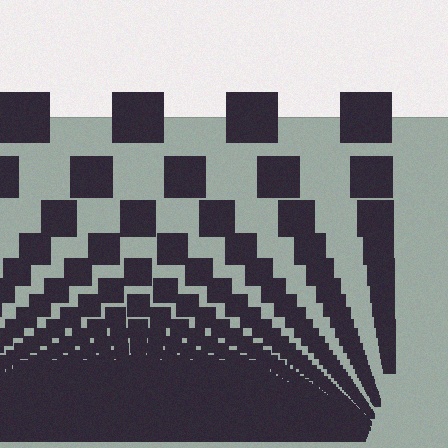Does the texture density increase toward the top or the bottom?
Density increases toward the bottom.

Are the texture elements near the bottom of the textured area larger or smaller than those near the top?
Smaller. The gradient is inverted — elements near the bottom are smaller and denser.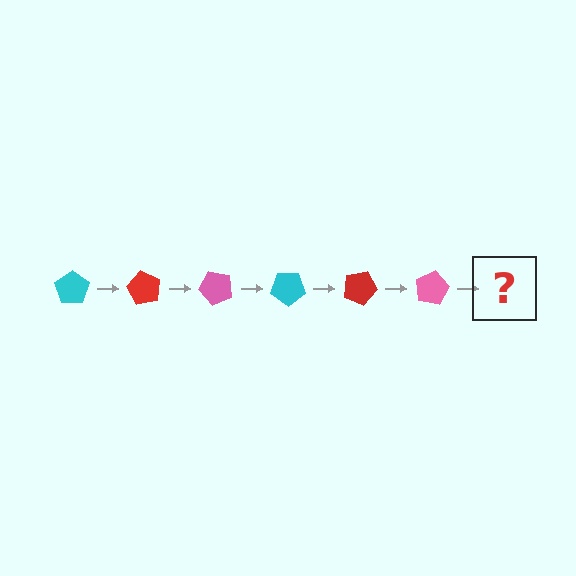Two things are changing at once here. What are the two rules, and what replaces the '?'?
The two rules are that it rotates 60 degrees each step and the color cycles through cyan, red, and pink. The '?' should be a cyan pentagon, rotated 360 degrees from the start.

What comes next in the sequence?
The next element should be a cyan pentagon, rotated 360 degrees from the start.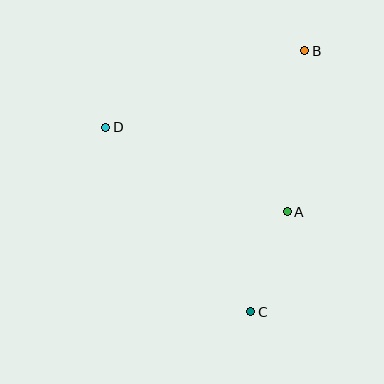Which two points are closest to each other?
Points A and C are closest to each other.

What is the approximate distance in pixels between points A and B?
The distance between A and B is approximately 162 pixels.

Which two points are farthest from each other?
Points B and C are farthest from each other.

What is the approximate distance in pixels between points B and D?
The distance between B and D is approximately 213 pixels.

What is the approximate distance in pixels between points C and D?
The distance between C and D is approximately 235 pixels.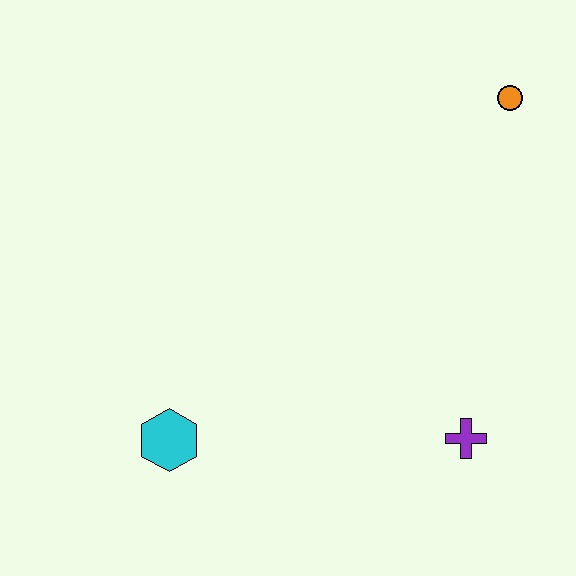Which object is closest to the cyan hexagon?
The purple cross is closest to the cyan hexagon.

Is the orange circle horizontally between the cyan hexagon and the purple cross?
No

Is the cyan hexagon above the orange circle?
No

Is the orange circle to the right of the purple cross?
Yes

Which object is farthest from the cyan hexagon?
The orange circle is farthest from the cyan hexagon.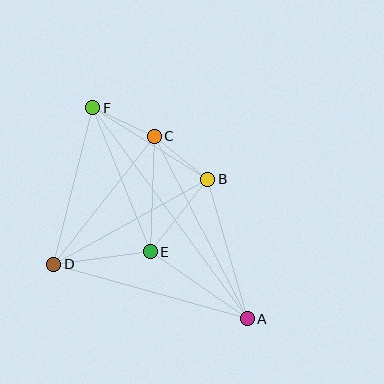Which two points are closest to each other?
Points C and F are closest to each other.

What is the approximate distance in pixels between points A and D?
The distance between A and D is approximately 201 pixels.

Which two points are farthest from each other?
Points A and F are farthest from each other.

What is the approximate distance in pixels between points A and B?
The distance between A and B is approximately 145 pixels.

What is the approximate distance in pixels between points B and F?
The distance between B and F is approximately 135 pixels.